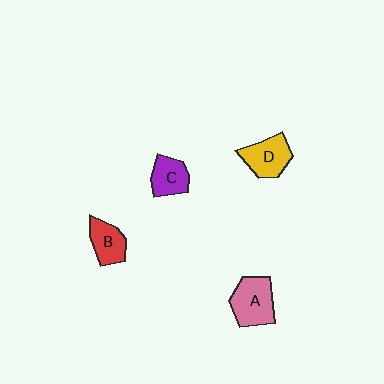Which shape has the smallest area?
Shape C (purple).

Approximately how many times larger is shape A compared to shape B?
Approximately 1.4 times.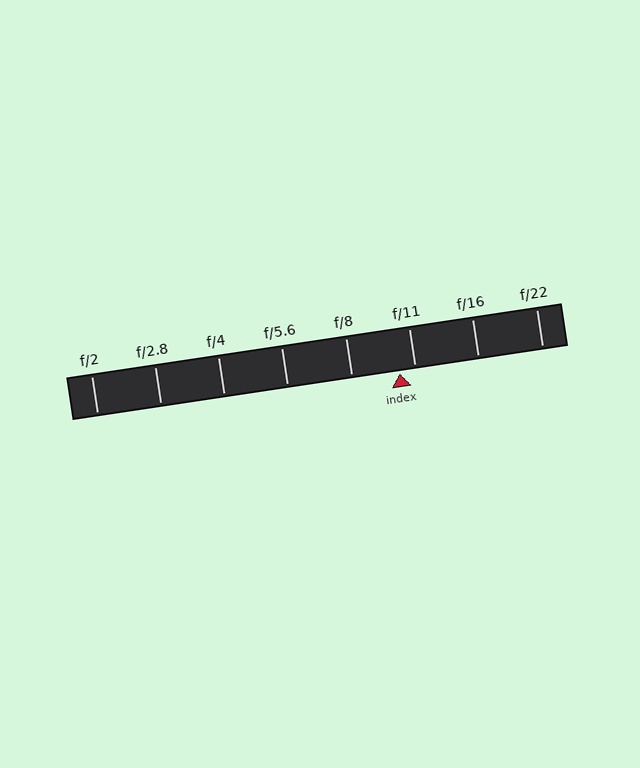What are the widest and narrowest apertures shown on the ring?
The widest aperture shown is f/2 and the narrowest is f/22.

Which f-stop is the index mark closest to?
The index mark is closest to f/11.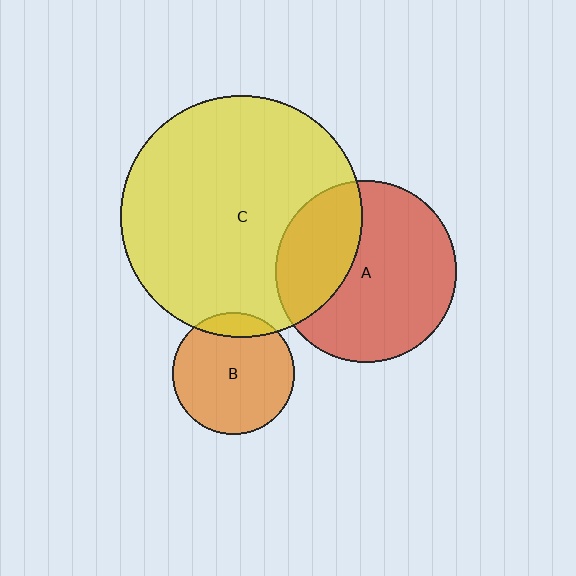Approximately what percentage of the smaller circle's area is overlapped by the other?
Approximately 10%.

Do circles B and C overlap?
Yes.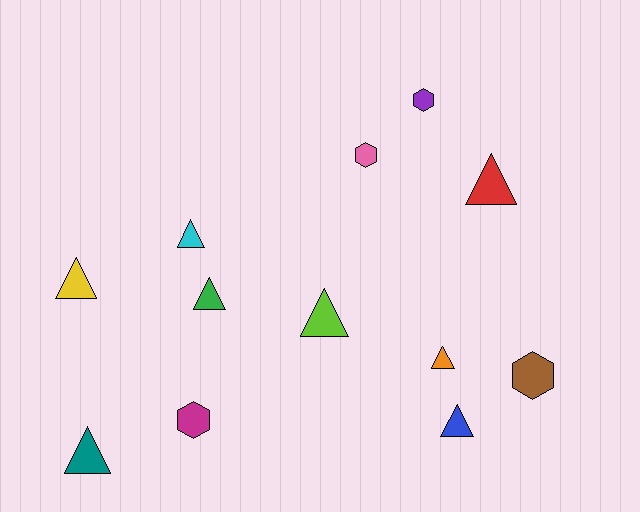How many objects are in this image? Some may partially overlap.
There are 12 objects.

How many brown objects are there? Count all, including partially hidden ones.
There is 1 brown object.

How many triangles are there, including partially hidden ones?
There are 8 triangles.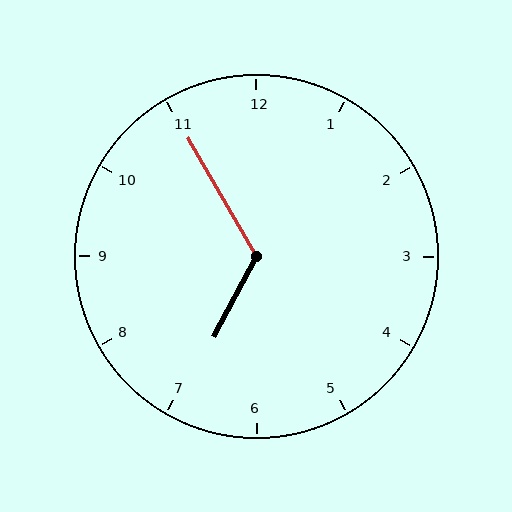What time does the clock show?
6:55.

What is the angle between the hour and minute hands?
Approximately 122 degrees.